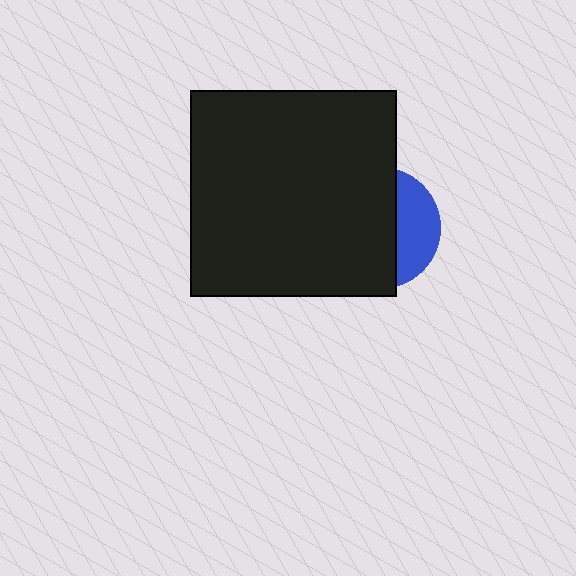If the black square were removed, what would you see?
You would see the complete blue circle.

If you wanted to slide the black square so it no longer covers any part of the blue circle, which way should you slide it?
Slide it left — that is the most direct way to separate the two shapes.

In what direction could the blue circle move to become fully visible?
The blue circle could move right. That would shift it out from behind the black square entirely.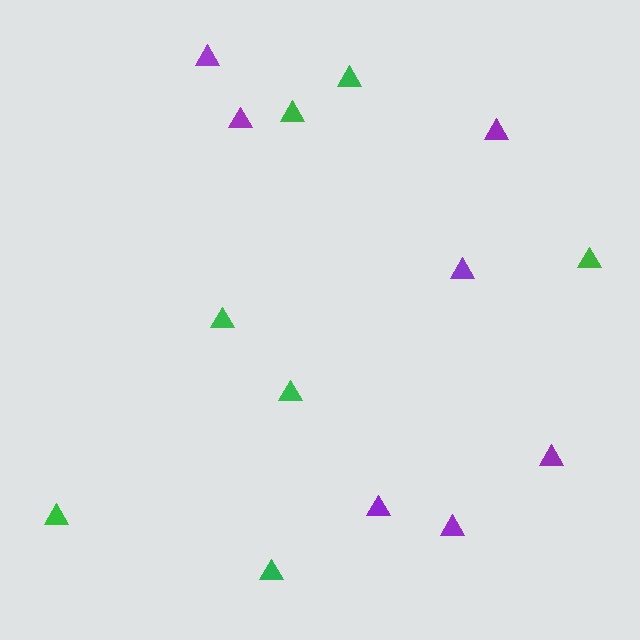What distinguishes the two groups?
There are 2 groups: one group of purple triangles (7) and one group of green triangles (7).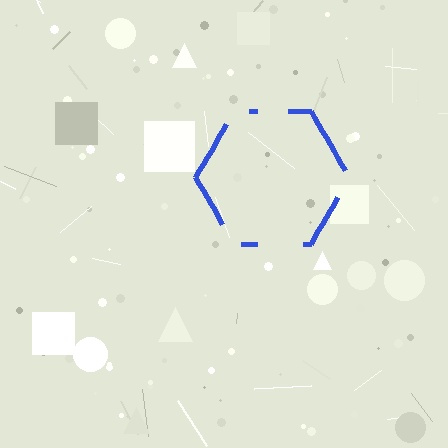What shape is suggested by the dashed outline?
The dashed outline suggests a hexagon.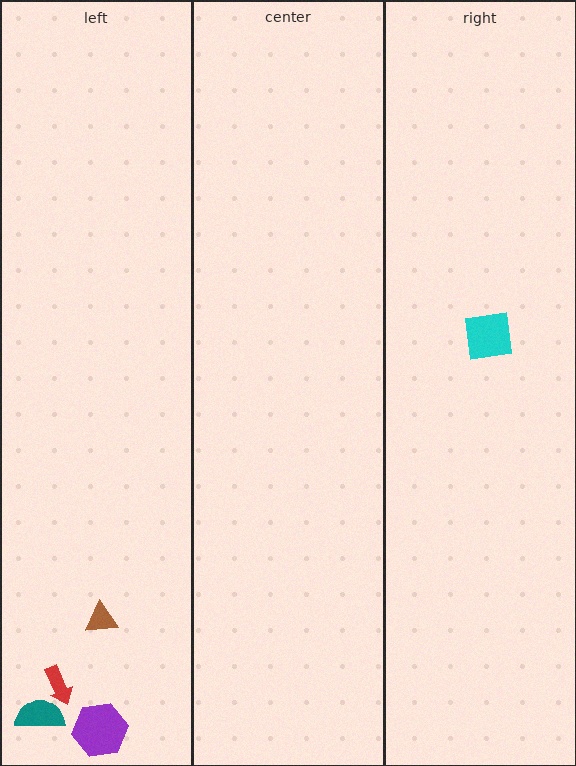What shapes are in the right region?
The cyan square.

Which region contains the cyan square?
The right region.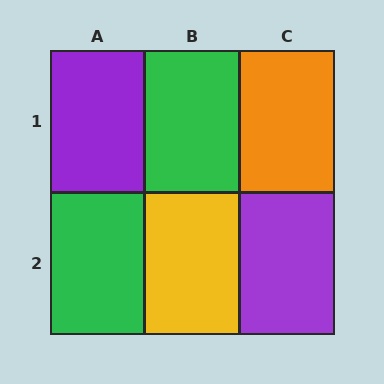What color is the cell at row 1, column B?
Green.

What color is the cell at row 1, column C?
Orange.